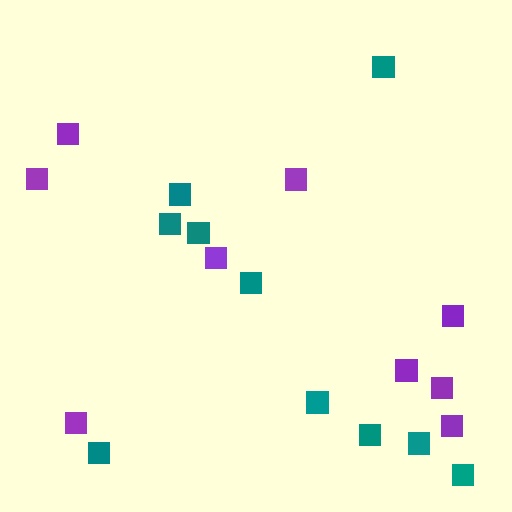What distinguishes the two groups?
There are 2 groups: one group of purple squares (9) and one group of teal squares (10).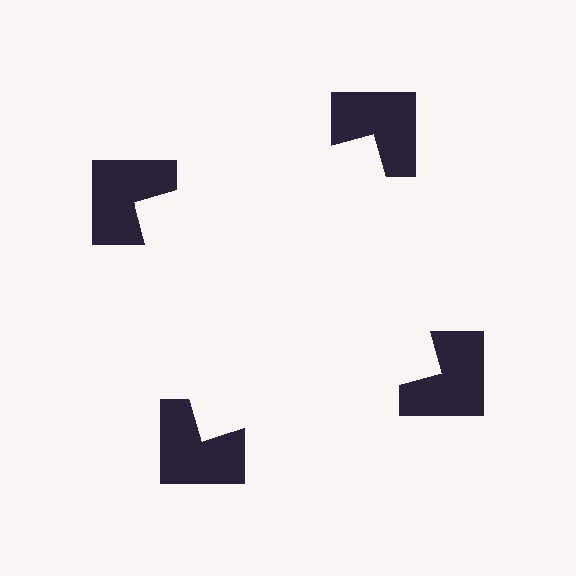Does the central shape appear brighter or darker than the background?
It typically appears slightly brighter than the background, even though no actual brightness change is drawn.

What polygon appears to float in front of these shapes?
An illusory square — its edges are inferred from the aligned wedge cuts in the notched squares, not physically drawn.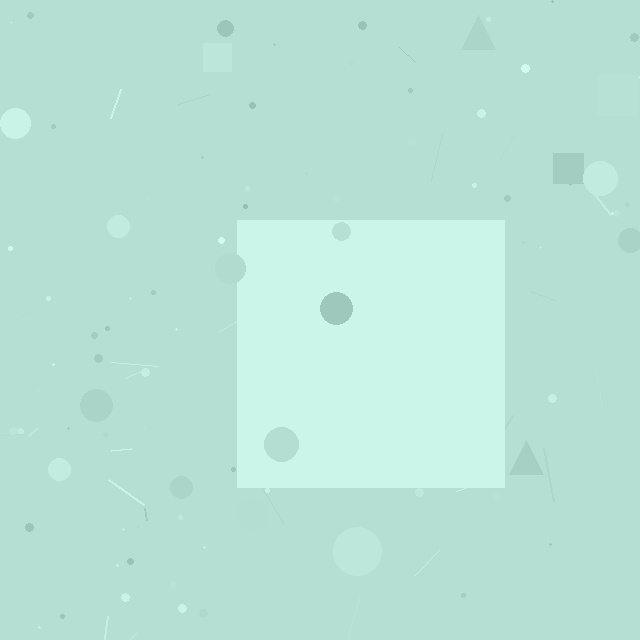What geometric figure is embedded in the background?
A square is embedded in the background.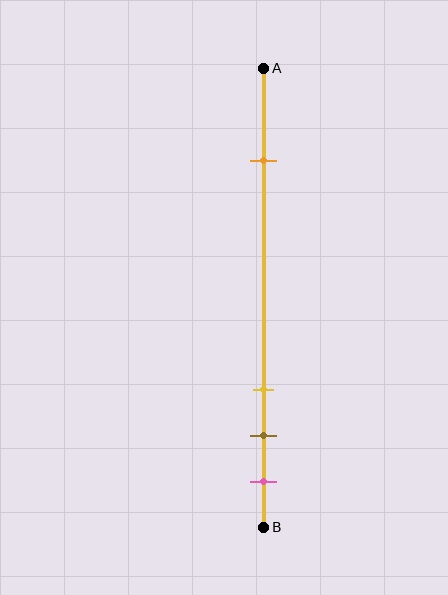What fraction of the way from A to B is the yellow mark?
The yellow mark is approximately 70% (0.7) of the way from A to B.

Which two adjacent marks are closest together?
The brown and pink marks are the closest adjacent pair.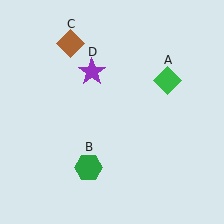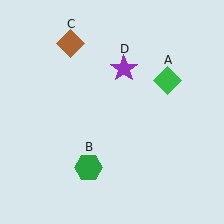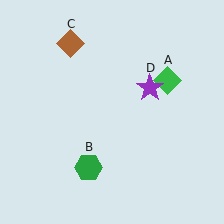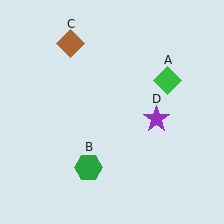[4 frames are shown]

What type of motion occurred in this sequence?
The purple star (object D) rotated clockwise around the center of the scene.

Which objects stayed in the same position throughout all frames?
Green diamond (object A) and green hexagon (object B) and brown diamond (object C) remained stationary.